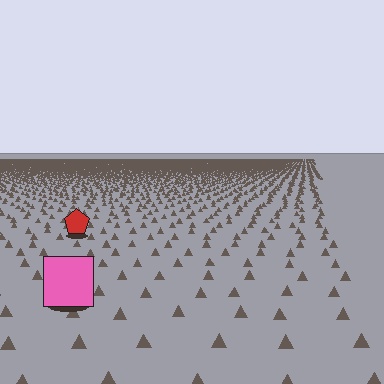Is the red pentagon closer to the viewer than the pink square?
No. The pink square is closer — you can tell from the texture gradient: the ground texture is coarser near it.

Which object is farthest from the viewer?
The red pentagon is farthest from the viewer. It appears smaller and the ground texture around it is denser.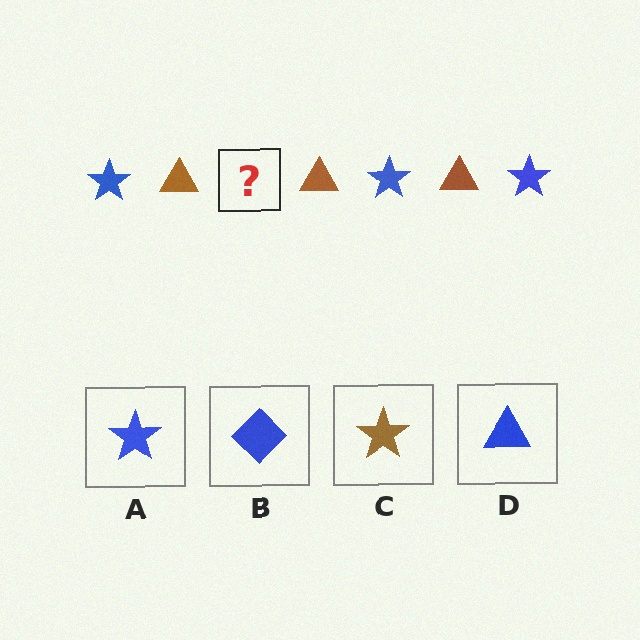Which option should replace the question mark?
Option A.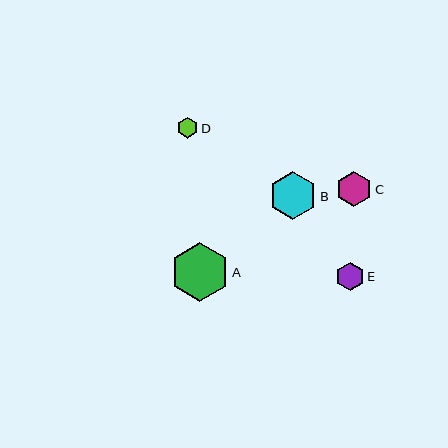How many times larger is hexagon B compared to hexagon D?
Hexagon B is approximately 2.3 times the size of hexagon D.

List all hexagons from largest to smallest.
From largest to smallest: A, B, C, E, D.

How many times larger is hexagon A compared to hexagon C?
Hexagon A is approximately 1.7 times the size of hexagon C.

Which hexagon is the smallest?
Hexagon D is the smallest with a size of approximately 21 pixels.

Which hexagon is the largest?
Hexagon A is the largest with a size of approximately 59 pixels.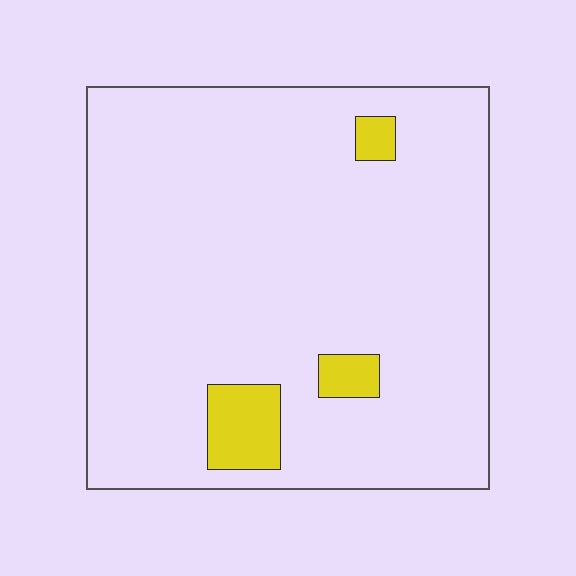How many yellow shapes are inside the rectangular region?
3.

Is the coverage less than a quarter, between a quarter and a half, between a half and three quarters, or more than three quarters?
Less than a quarter.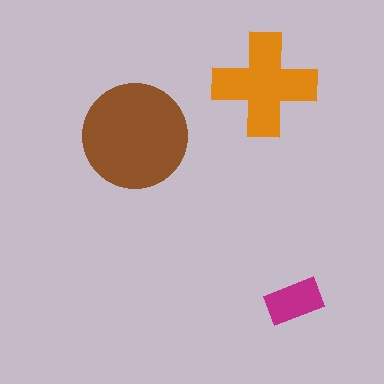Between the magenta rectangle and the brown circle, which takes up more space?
The brown circle.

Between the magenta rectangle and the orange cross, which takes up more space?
The orange cross.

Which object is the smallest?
The magenta rectangle.